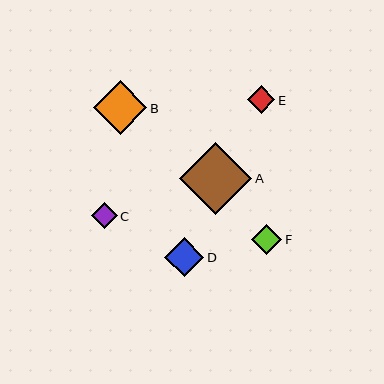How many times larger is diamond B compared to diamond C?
Diamond B is approximately 2.1 times the size of diamond C.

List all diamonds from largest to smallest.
From largest to smallest: A, B, D, F, E, C.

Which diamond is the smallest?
Diamond C is the smallest with a size of approximately 26 pixels.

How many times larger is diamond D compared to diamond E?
Diamond D is approximately 1.4 times the size of diamond E.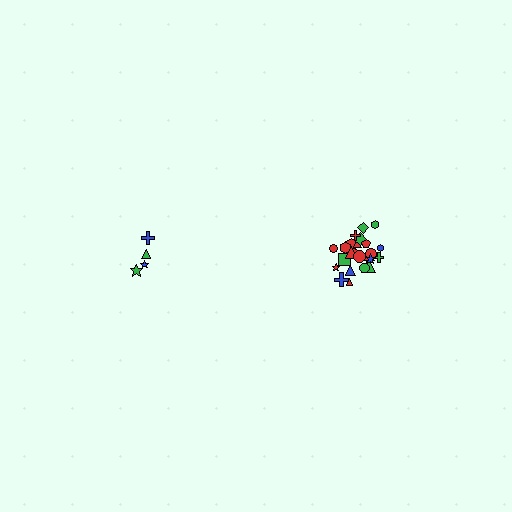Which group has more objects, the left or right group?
The right group.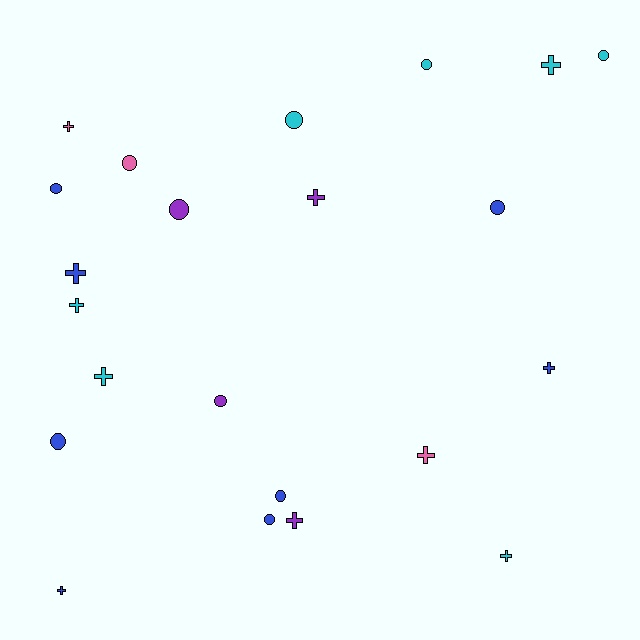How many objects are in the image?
There are 22 objects.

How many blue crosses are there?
There are 3 blue crosses.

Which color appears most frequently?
Blue, with 8 objects.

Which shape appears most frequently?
Circle, with 11 objects.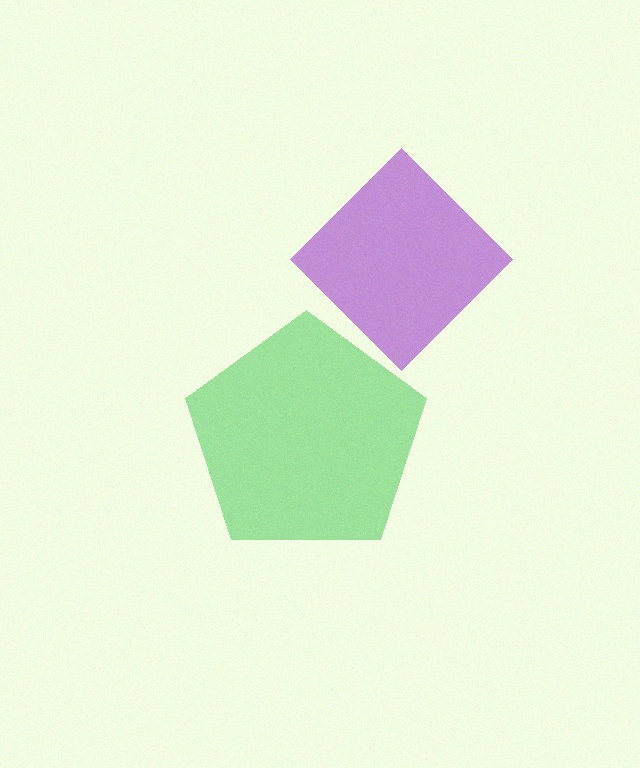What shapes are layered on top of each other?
The layered shapes are: a purple diamond, a green pentagon.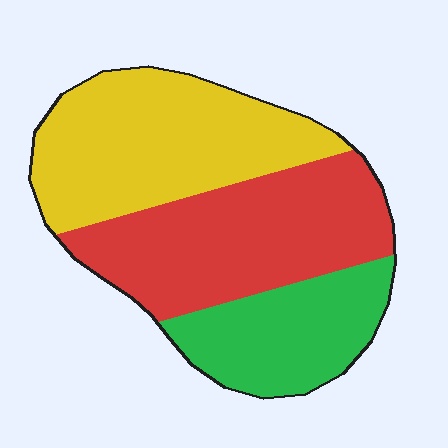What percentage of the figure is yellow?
Yellow covers about 40% of the figure.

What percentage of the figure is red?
Red covers roughly 40% of the figure.